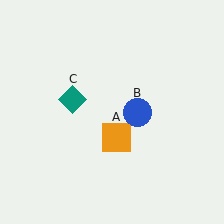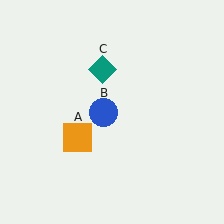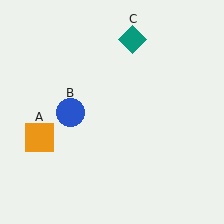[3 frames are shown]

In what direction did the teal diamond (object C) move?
The teal diamond (object C) moved up and to the right.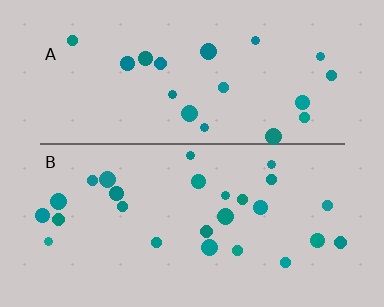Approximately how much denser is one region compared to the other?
Approximately 1.4× — region B over region A.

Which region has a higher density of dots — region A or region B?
B (the bottom).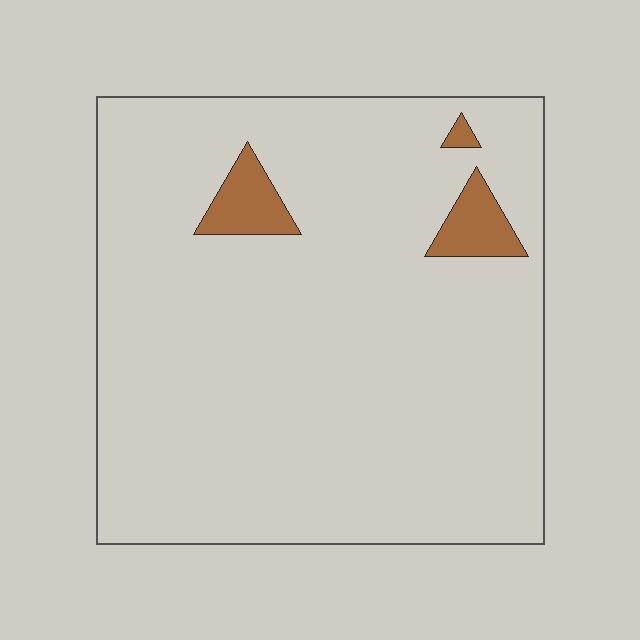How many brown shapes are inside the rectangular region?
3.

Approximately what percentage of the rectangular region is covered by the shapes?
Approximately 5%.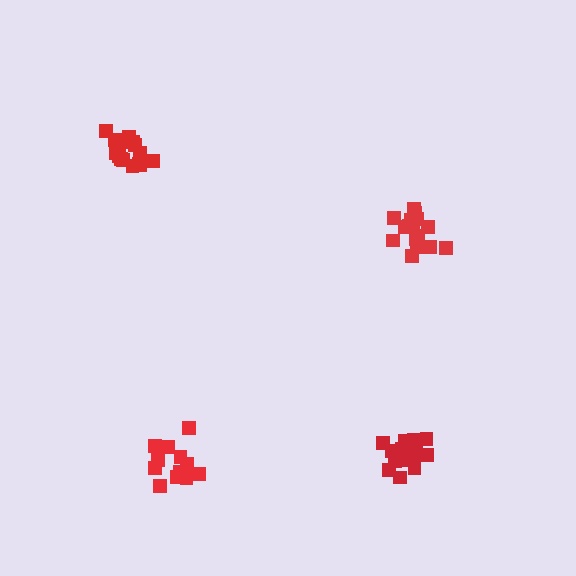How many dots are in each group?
Group 1: 16 dots, Group 2: 14 dots, Group 3: 18 dots, Group 4: 14 dots (62 total).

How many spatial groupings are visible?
There are 4 spatial groupings.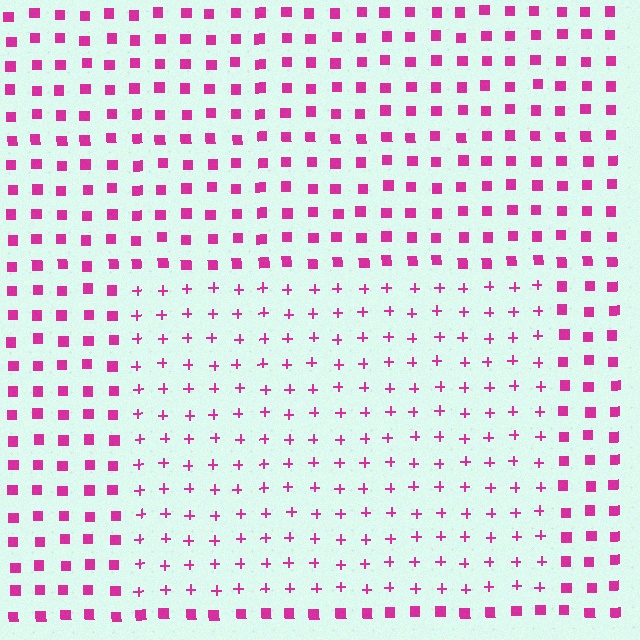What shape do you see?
I see a rectangle.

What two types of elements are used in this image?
The image uses plus signs inside the rectangle region and squares outside it.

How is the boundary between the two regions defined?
The boundary is defined by a change in element shape: plus signs inside vs. squares outside. All elements share the same color and spacing.